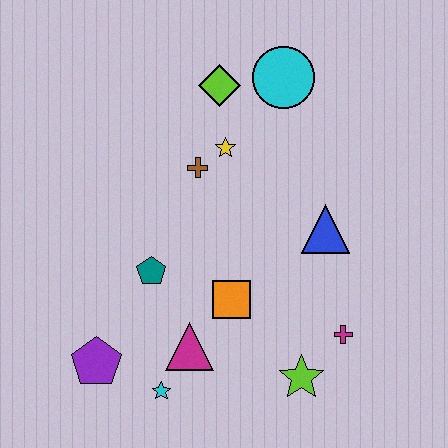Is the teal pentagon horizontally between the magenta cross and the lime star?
No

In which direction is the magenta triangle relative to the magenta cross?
The magenta triangle is to the left of the magenta cross.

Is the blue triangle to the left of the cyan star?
No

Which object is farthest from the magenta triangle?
The cyan circle is farthest from the magenta triangle.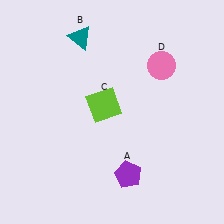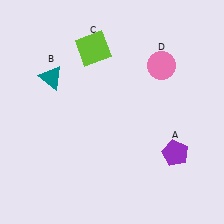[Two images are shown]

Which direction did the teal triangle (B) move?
The teal triangle (B) moved down.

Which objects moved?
The objects that moved are: the purple pentagon (A), the teal triangle (B), the lime square (C).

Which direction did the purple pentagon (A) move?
The purple pentagon (A) moved right.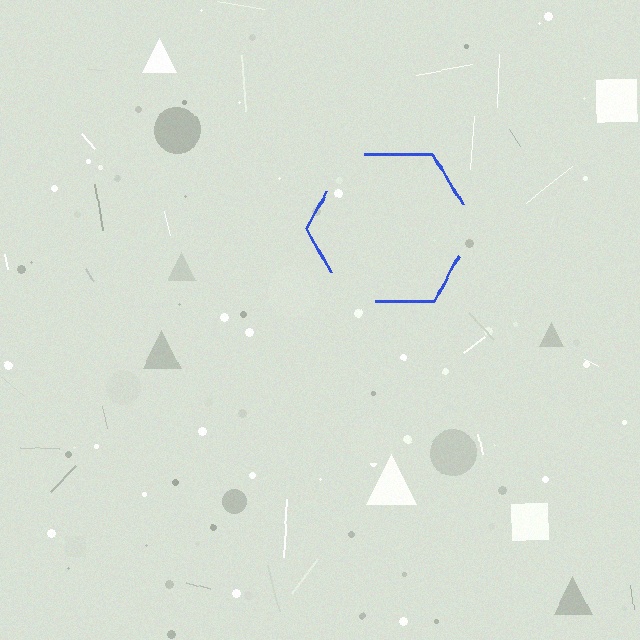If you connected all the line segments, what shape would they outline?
They would outline a hexagon.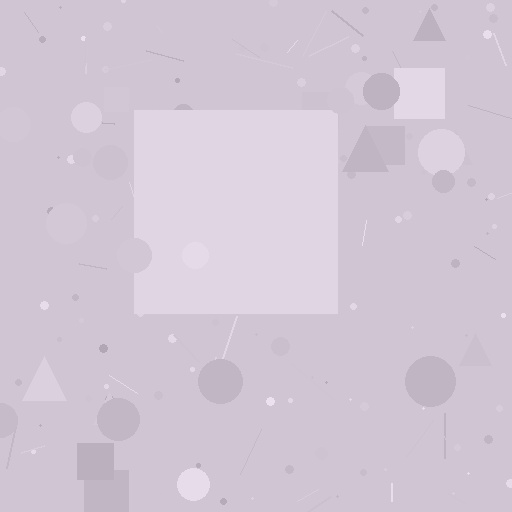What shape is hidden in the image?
A square is hidden in the image.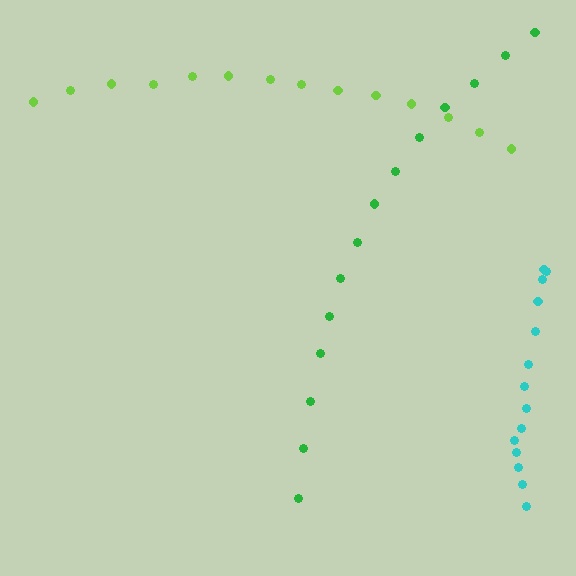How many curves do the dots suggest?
There are 3 distinct paths.